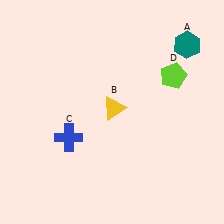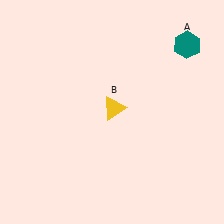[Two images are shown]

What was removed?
The lime pentagon (D), the blue cross (C) were removed in Image 2.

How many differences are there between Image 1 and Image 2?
There are 2 differences between the two images.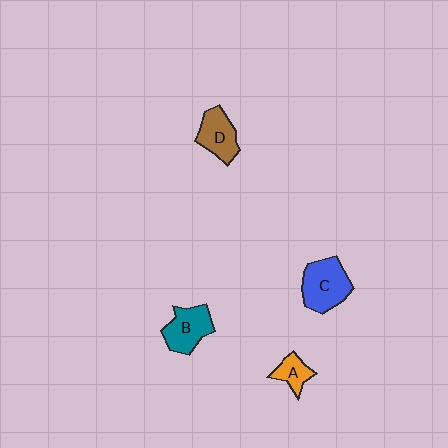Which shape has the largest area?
Shape C (blue).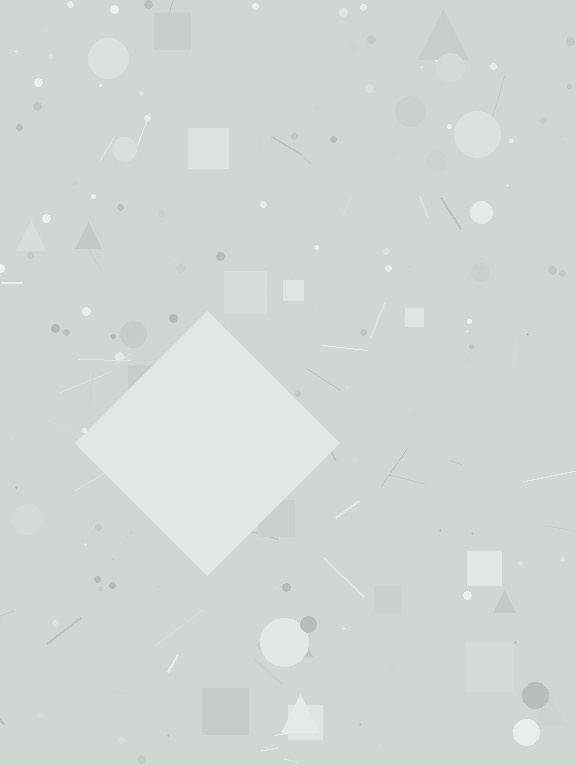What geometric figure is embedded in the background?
A diamond is embedded in the background.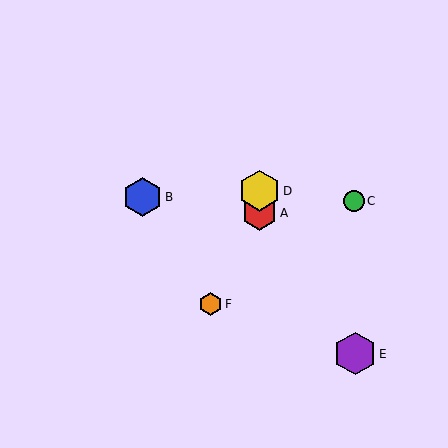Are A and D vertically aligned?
Yes, both are at x≈259.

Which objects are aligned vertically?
Objects A, D are aligned vertically.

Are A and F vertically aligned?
No, A is at x≈259 and F is at x≈210.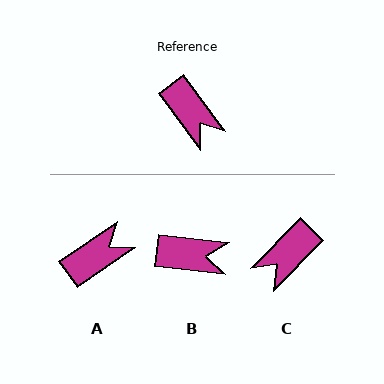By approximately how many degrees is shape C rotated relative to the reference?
Approximately 81 degrees clockwise.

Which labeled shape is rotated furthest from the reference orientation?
A, about 89 degrees away.